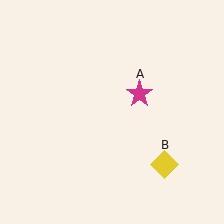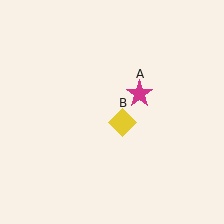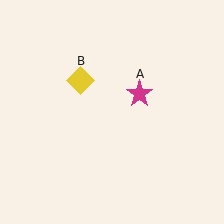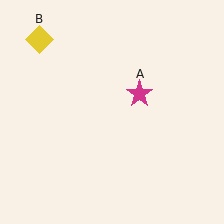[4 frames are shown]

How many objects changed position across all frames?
1 object changed position: yellow diamond (object B).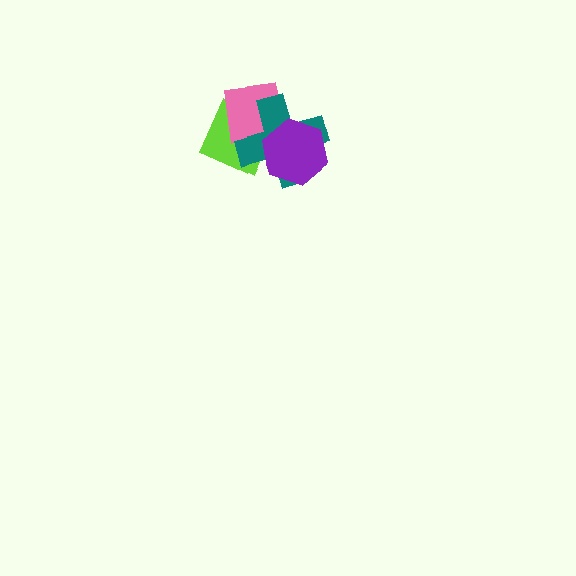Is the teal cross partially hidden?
Yes, it is partially covered by another shape.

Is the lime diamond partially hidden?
Yes, it is partially covered by another shape.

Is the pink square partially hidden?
Yes, it is partially covered by another shape.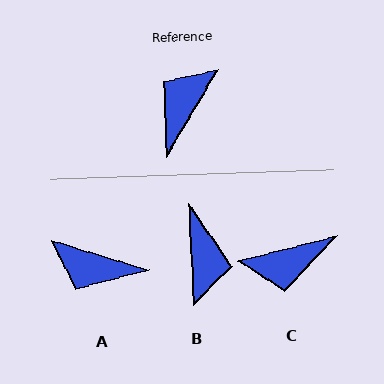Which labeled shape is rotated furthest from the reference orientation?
B, about 147 degrees away.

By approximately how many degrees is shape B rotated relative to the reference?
Approximately 147 degrees clockwise.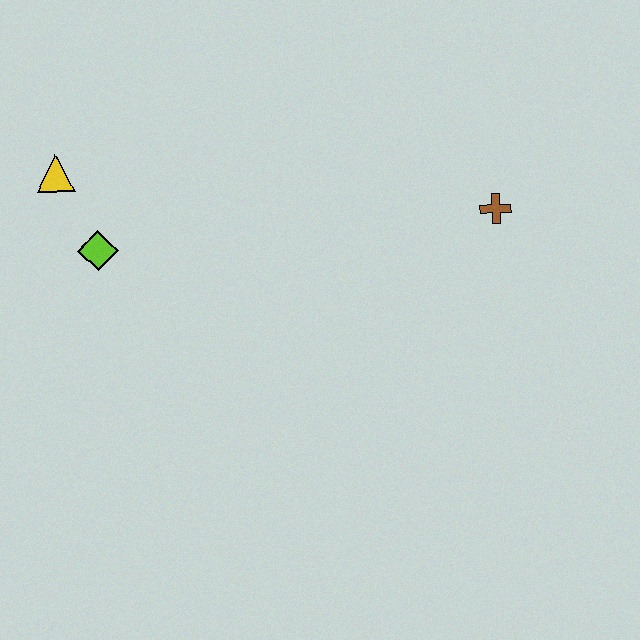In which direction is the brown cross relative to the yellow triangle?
The brown cross is to the right of the yellow triangle.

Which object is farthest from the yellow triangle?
The brown cross is farthest from the yellow triangle.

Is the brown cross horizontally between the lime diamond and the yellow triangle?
No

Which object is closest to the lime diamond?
The yellow triangle is closest to the lime diamond.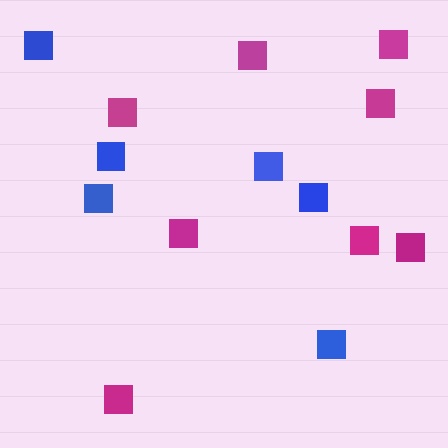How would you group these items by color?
There are 2 groups: one group of magenta squares (8) and one group of blue squares (6).